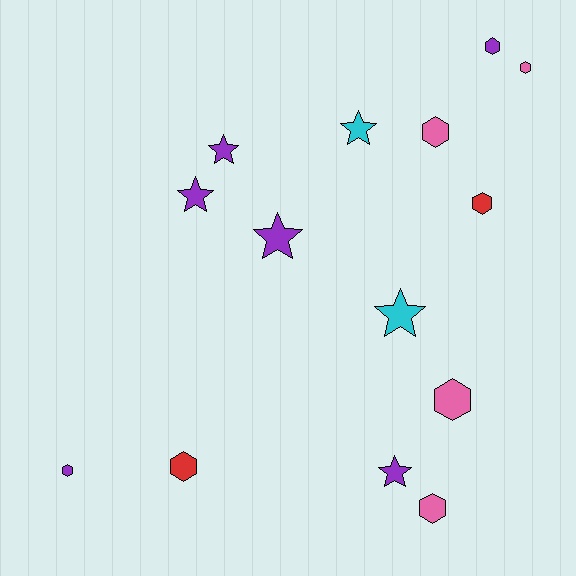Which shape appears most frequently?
Hexagon, with 8 objects.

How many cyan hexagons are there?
There are no cyan hexagons.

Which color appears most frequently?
Purple, with 6 objects.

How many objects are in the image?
There are 14 objects.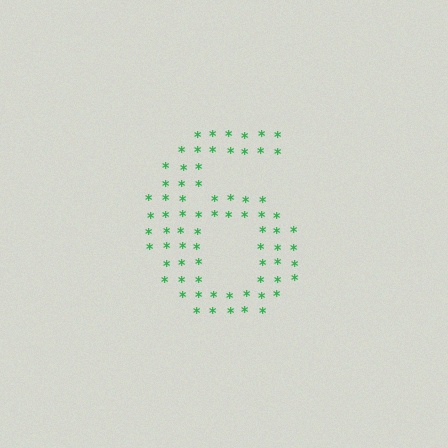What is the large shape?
The large shape is the digit 6.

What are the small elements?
The small elements are asterisks.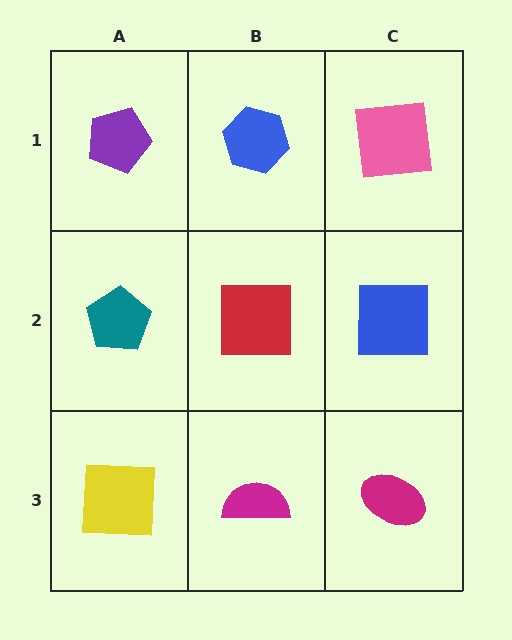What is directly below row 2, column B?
A magenta semicircle.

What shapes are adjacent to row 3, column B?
A red square (row 2, column B), a yellow square (row 3, column A), a magenta ellipse (row 3, column C).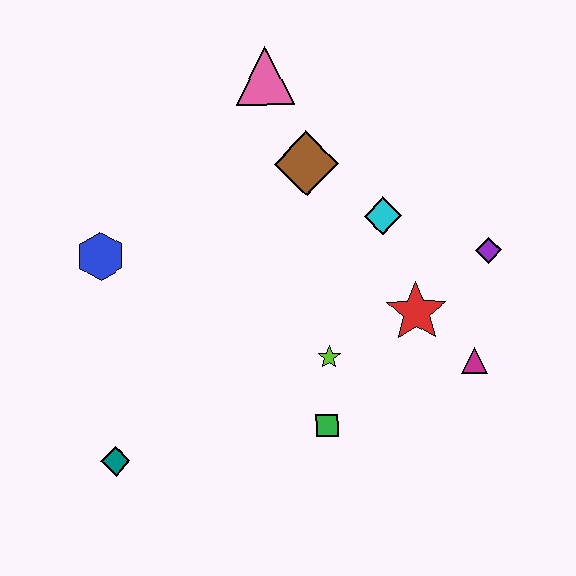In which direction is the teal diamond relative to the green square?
The teal diamond is to the left of the green square.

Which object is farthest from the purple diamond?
The teal diamond is farthest from the purple diamond.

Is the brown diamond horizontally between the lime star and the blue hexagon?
Yes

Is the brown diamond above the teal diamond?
Yes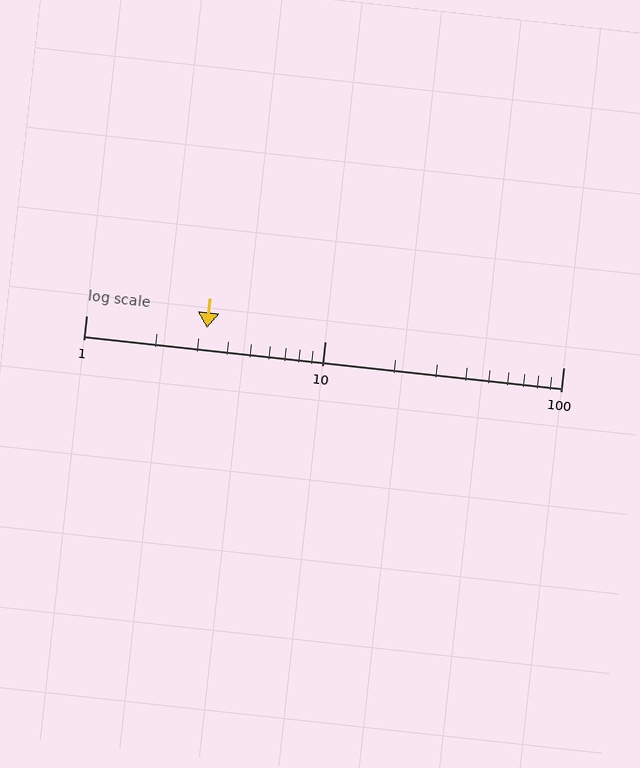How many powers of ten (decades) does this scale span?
The scale spans 2 decades, from 1 to 100.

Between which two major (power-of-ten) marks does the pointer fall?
The pointer is between 1 and 10.